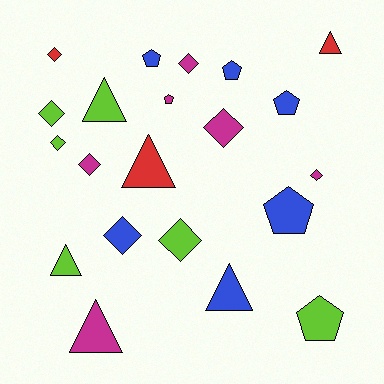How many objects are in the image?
There are 21 objects.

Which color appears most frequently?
Blue, with 6 objects.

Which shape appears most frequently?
Diamond, with 9 objects.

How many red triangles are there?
There are 2 red triangles.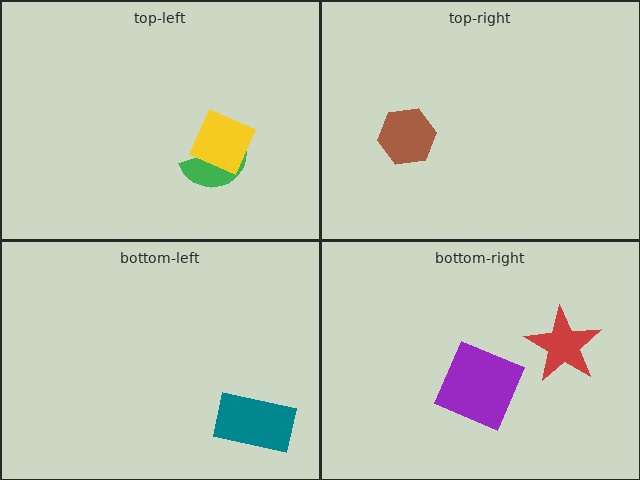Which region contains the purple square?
The bottom-right region.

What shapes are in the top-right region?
The brown hexagon.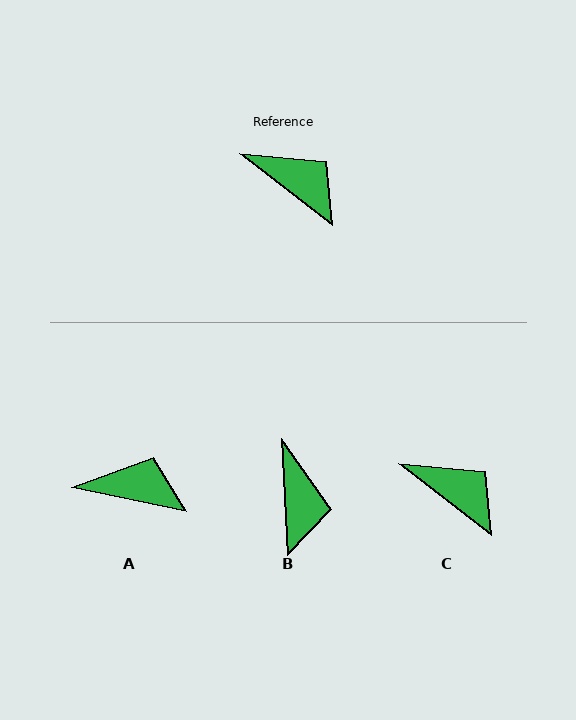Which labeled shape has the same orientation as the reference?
C.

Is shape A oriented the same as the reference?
No, it is off by about 26 degrees.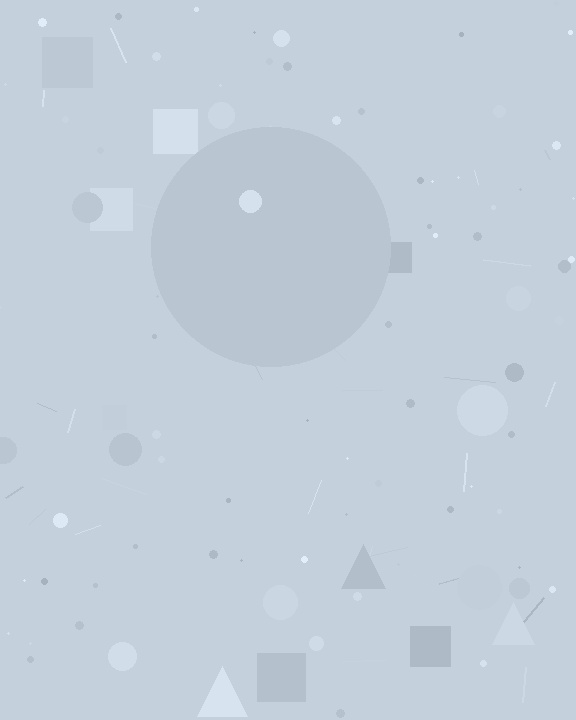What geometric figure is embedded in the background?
A circle is embedded in the background.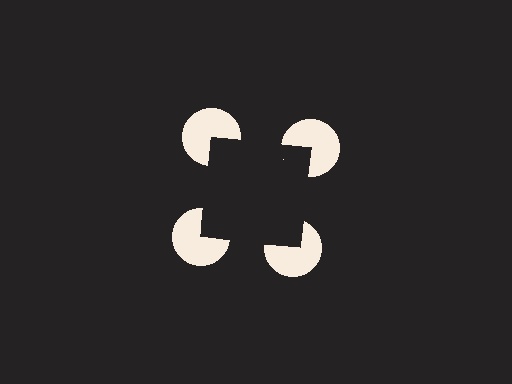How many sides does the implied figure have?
4 sides.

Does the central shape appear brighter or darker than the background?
It typically appears slightly darker than the background, even though no actual brightness change is drawn.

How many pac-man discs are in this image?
There are 4 — one at each vertex of the illusory square.